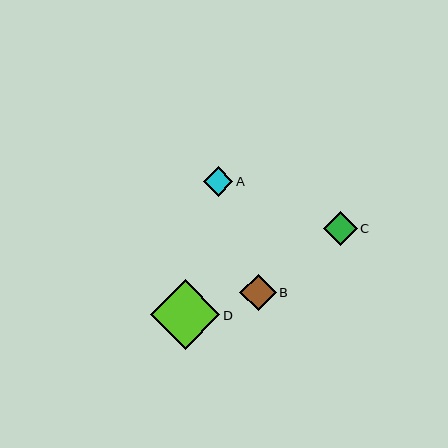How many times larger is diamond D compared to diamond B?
Diamond D is approximately 1.9 times the size of diamond B.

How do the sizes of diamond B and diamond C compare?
Diamond B and diamond C are approximately the same size.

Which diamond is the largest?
Diamond D is the largest with a size of approximately 69 pixels.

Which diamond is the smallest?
Diamond A is the smallest with a size of approximately 29 pixels.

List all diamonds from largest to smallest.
From largest to smallest: D, B, C, A.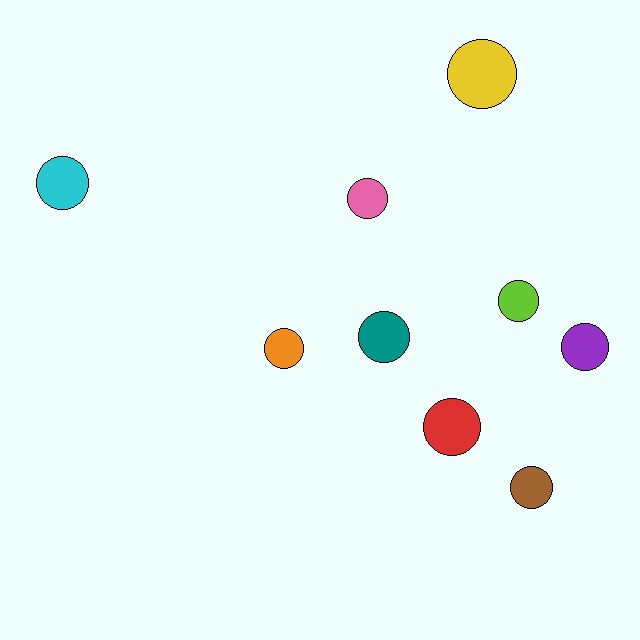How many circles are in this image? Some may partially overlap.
There are 9 circles.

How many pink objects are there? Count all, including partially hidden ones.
There is 1 pink object.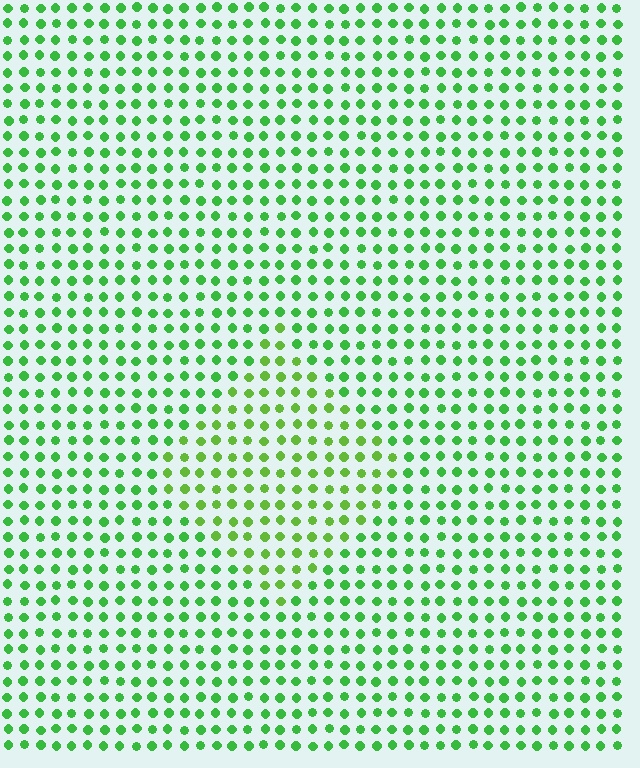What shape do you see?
I see a diamond.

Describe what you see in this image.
The image is filled with small green elements in a uniform arrangement. A diamond-shaped region is visible where the elements are tinted to a slightly different hue, forming a subtle color boundary.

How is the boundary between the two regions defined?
The boundary is defined purely by a slight shift in hue (about 23 degrees). Spacing, size, and orientation are identical on both sides.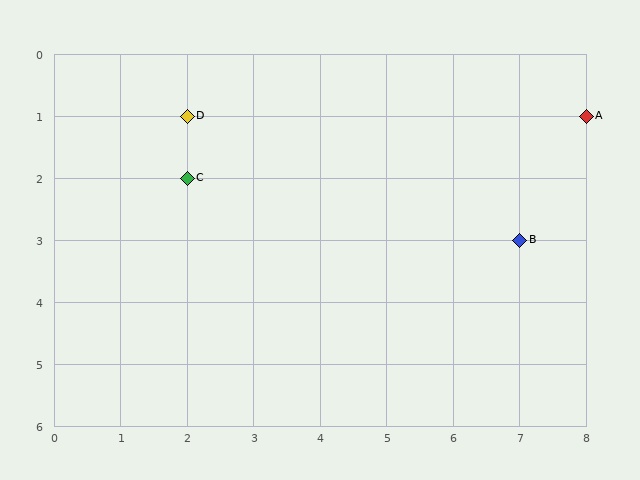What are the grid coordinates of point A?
Point A is at grid coordinates (8, 1).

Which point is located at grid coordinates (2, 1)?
Point D is at (2, 1).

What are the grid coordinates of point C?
Point C is at grid coordinates (2, 2).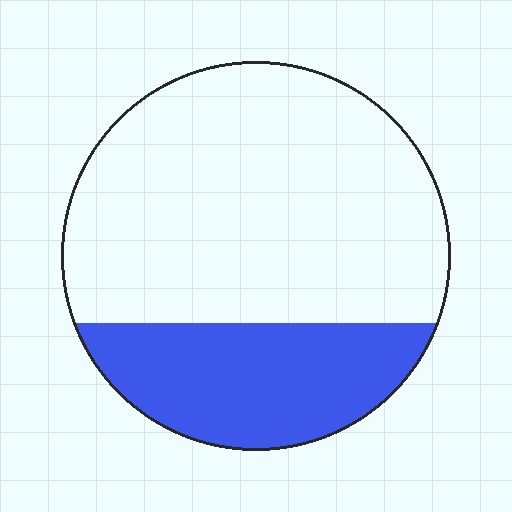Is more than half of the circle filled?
No.